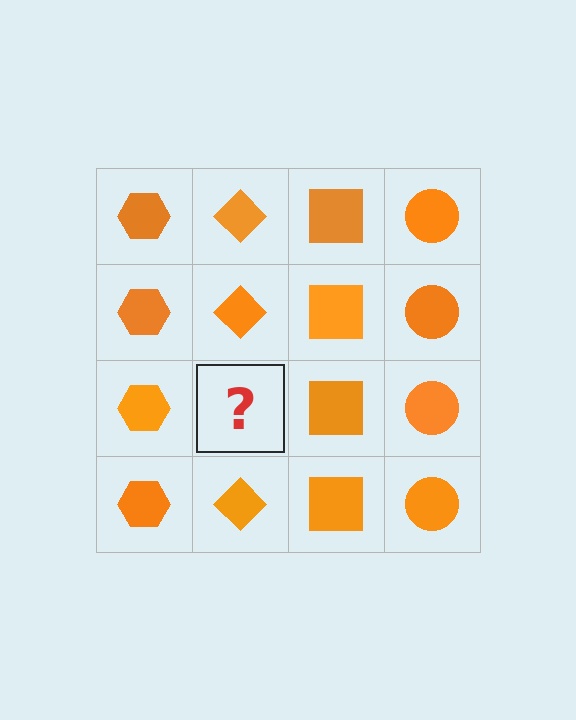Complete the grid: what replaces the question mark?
The question mark should be replaced with an orange diamond.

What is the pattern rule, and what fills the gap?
The rule is that each column has a consistent shape. The gap should be filled with an orange diamond.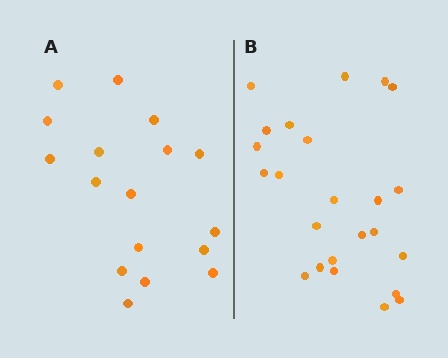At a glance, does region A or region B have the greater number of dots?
Region B (the right region) has more dots.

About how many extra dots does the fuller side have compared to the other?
Region B has roughly 8 or so more dots than region A.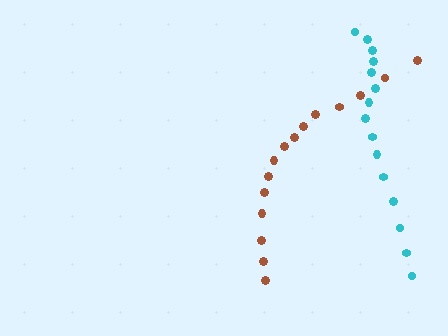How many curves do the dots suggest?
There are 2 distinct paths.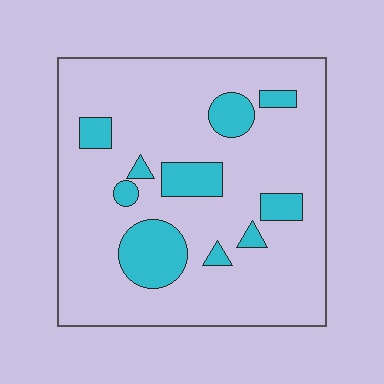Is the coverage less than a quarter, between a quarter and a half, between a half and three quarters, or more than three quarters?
Less than a quarter.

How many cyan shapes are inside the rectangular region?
10.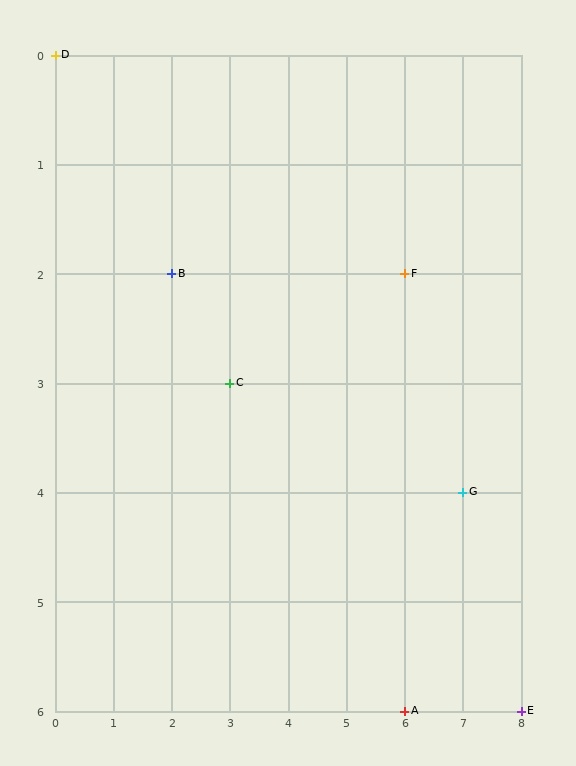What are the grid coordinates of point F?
Point F is at grid coordinates (6, 2).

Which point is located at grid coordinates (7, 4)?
Point G is at (7, 4).